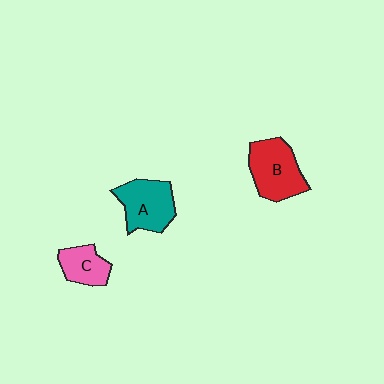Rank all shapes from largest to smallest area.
From largest to smallest: B (red), A (teal), C (pink).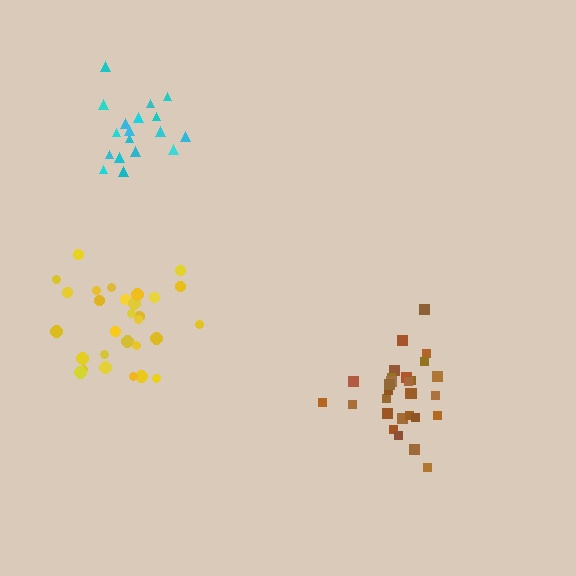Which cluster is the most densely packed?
Brown.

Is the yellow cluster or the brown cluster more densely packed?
Brown.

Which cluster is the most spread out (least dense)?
Yellow.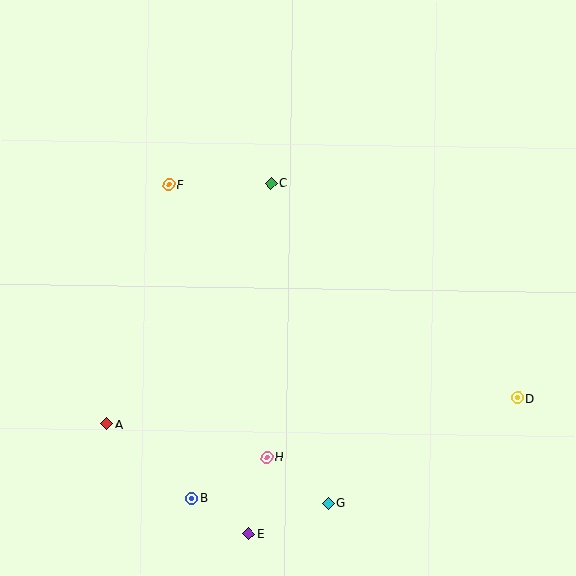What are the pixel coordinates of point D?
Point D is at (518, 398).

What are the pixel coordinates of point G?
Point G is at (328, 503).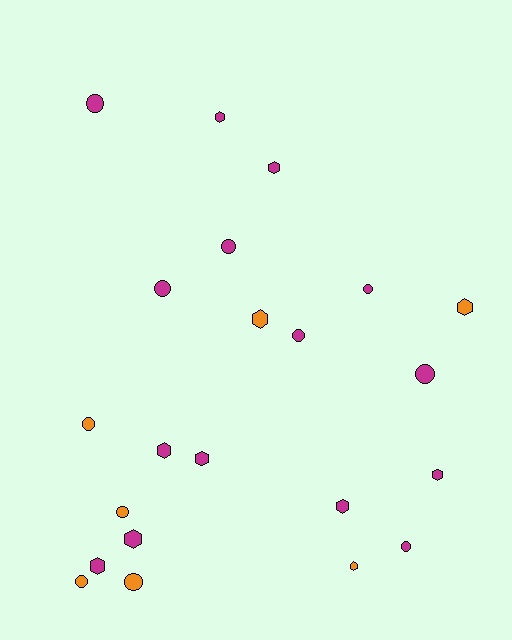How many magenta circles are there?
There are 7 magenta circles.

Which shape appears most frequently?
Hexagon, with 11 objects.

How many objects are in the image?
There are 22 objects.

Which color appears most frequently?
Magenta, with 15 objects.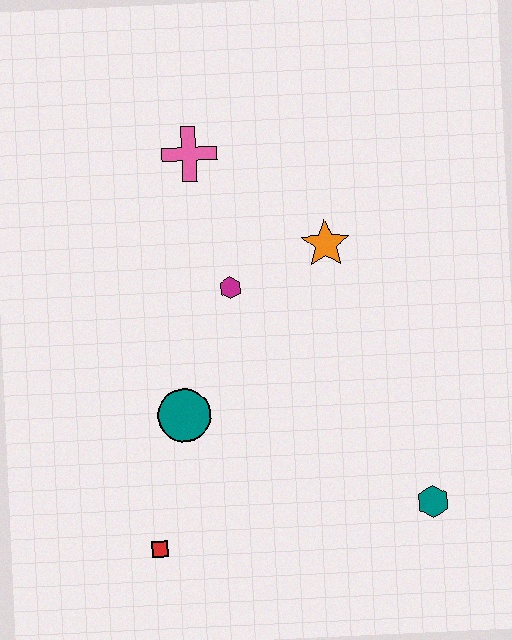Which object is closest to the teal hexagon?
The teal circle is closest to the teal hexagon.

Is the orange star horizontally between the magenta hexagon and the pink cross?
No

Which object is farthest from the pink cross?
The teal hexagon is farthest from the pink cross.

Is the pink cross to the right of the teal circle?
Yes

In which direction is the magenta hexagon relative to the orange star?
The magenta hexagon is to the left of the orange star.